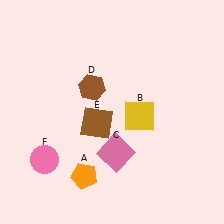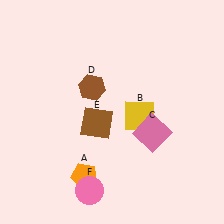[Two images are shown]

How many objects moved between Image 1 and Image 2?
2 objects moved between the two images.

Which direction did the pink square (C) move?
The pink square (C) moved right.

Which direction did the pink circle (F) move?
The pink circle (F) moved right.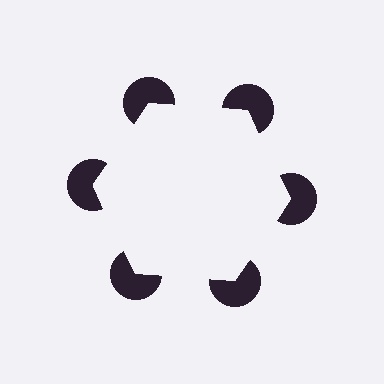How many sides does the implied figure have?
6 sides.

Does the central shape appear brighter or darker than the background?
It typically appears slightly brighter than the background, even though no actual brightness change is drawn.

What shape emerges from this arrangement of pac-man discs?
An illusory hexagon — its edges are inferred from the aligned wedge cuts in the pac-man discs, not physically drawn.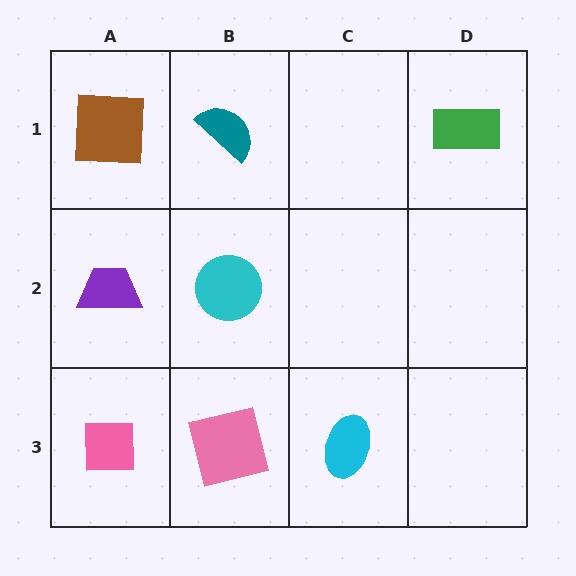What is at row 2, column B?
A cyan circle.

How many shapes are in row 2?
2 shapes.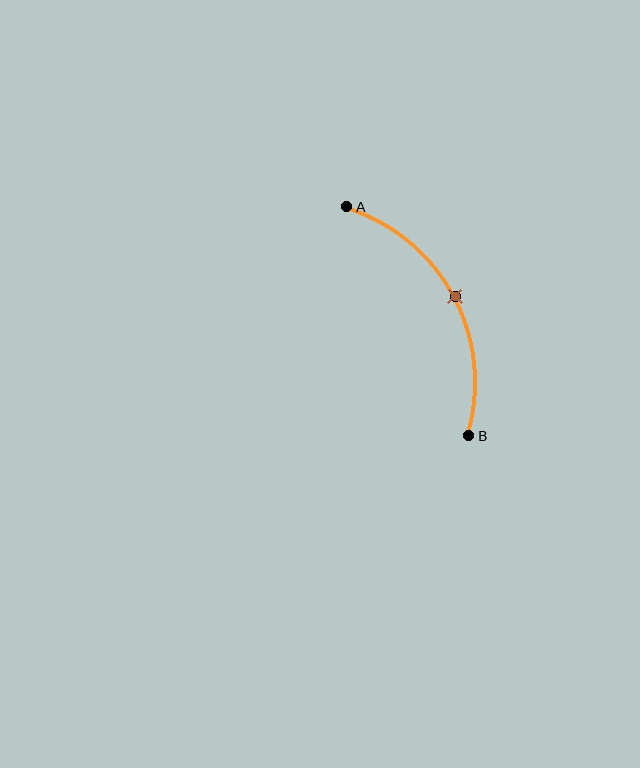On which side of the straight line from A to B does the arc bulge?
The arc bulges to the right of the straight line connecting A and B.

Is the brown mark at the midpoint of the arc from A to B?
Yes. The brown mark lies on the arc at equal arc-length from both A and B — it is the arc midpoint.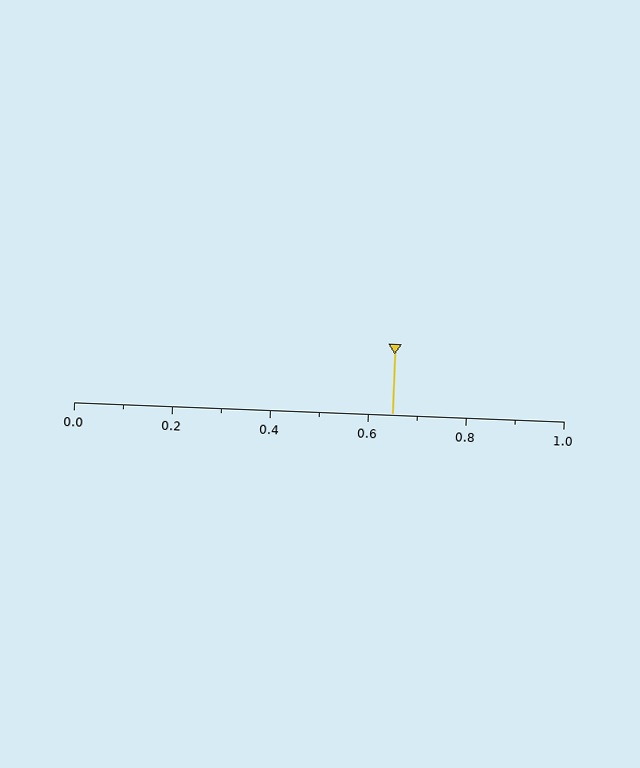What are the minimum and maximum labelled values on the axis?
The axis runs from 0.0 to 1.0.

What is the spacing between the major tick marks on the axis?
The major ticks are spaced 0.2 apart.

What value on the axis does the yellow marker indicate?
The marker indicates approximately 0.65.